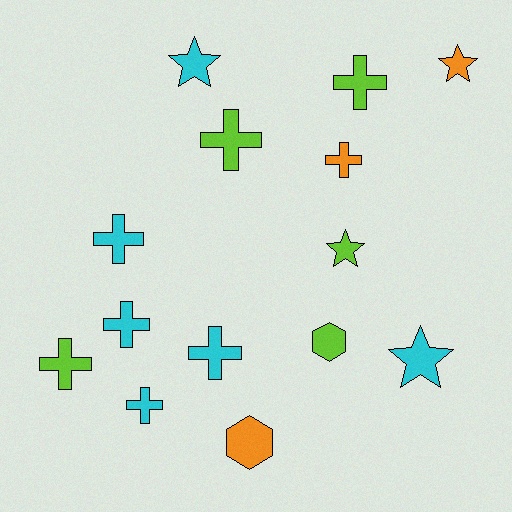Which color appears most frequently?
Cyan, with 6 objects.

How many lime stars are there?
There is 1 lime star.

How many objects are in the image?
There are 14 objects.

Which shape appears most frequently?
Cross, with 8 objects.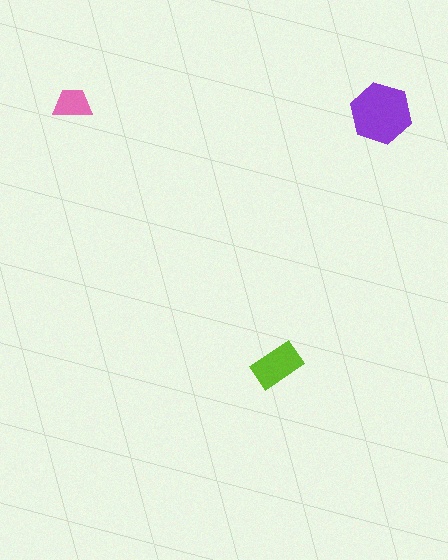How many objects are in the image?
There are 3 objects in the image.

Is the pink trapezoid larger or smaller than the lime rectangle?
Smaller.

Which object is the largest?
The purple hexagon.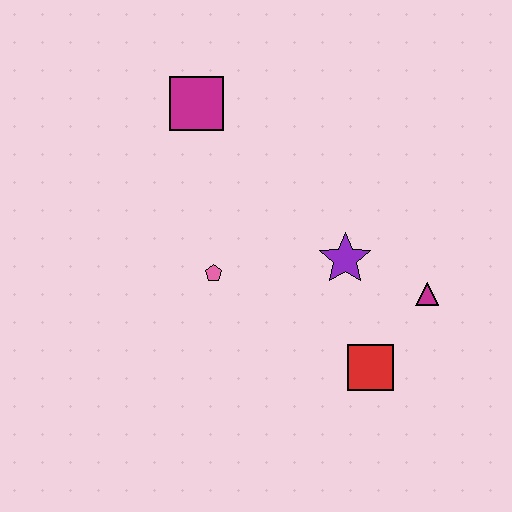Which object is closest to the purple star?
The magenta triangle is closest to the purple star.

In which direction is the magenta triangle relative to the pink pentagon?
The magenta triangle is to the right of the pink pentagon.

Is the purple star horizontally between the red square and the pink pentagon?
Yes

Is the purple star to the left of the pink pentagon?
No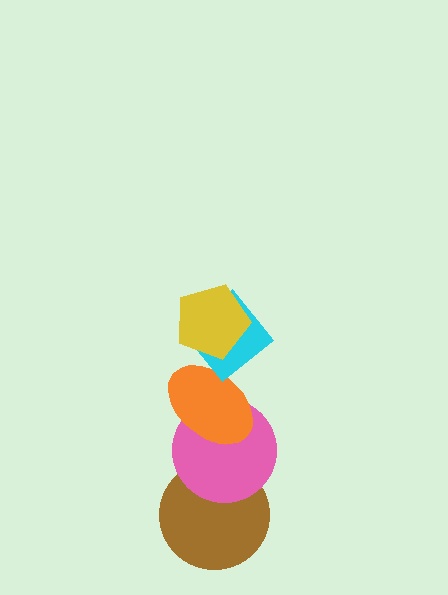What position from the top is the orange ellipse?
The orange ellipse is 3rd from the top.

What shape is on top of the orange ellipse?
The cyan diamond is on top of the orange ellipse.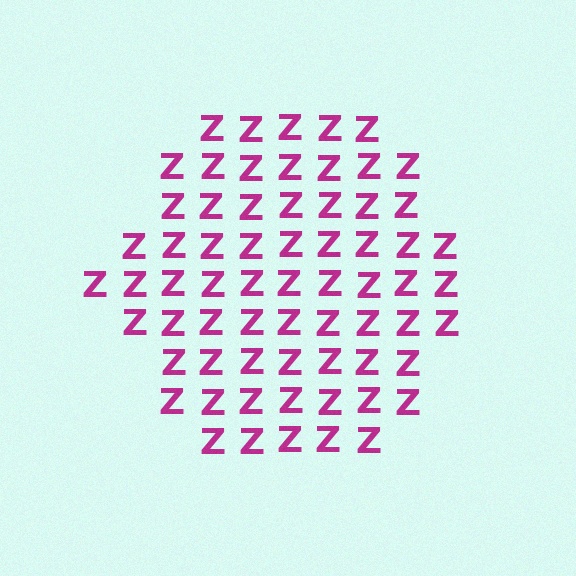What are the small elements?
The small elements are letter Z's.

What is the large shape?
The large shape is a hexagon.